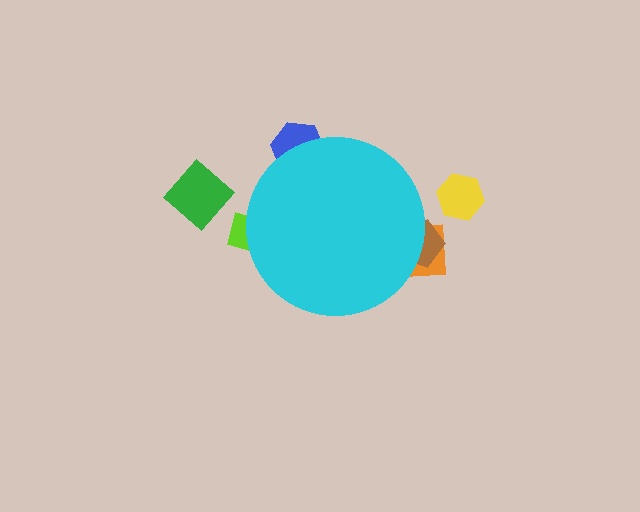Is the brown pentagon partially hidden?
Yes, the brown pentagon is partially hidden behind the cyan circle.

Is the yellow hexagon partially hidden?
No, the yellow hexagon is fully visible.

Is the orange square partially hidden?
Yes, the orange square is partially hidden behind the cyan circle.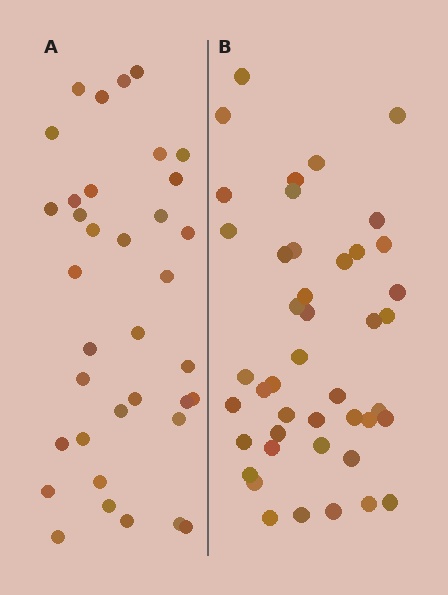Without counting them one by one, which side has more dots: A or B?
Region B (the right region) has more dots.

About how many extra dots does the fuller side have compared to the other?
Region B has roughly 8 or so more dots than region A.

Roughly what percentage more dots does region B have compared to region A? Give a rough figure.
About 20% more.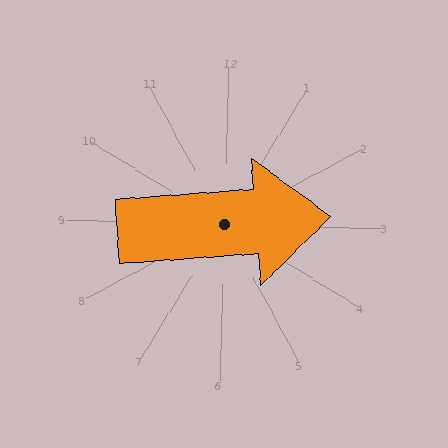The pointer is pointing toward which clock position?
Roughly 3 o'clock.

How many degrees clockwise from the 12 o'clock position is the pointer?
Approximately 84 degrees.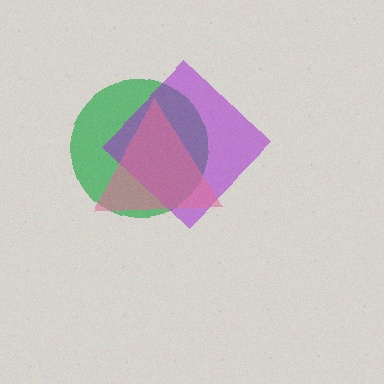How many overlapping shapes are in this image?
There are 3 overlapping shapes in the image.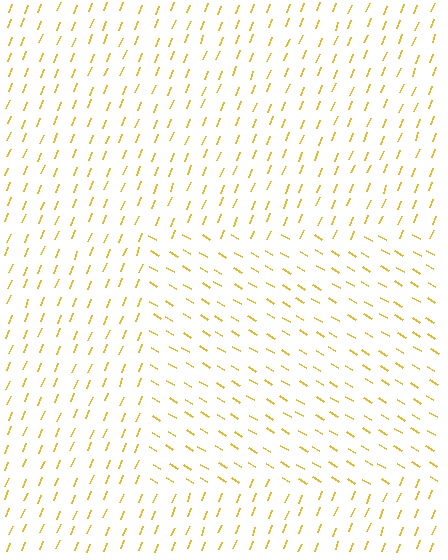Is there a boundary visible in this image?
Yes, there is a texture boundary formed by a change in line orientation.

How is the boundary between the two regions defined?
The boundary is defined purely by a change in line orientation (approximately 81 degrees difference). All lines are the same color and thickness.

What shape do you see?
I see a rectangle.